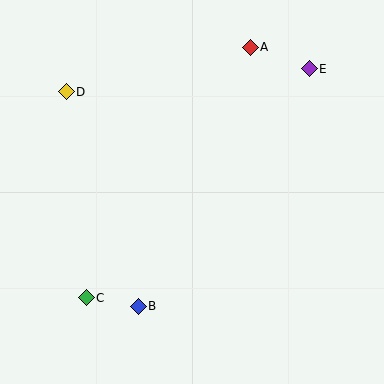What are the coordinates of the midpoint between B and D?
The midpoint between B and D is at (102, 199).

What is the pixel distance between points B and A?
The distance between B and A is 282 pixels.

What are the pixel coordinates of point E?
Point E is at (309, 69).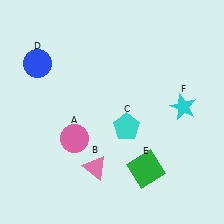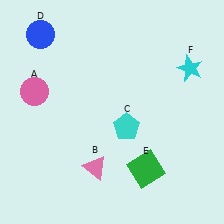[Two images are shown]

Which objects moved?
The objects that moved are: the pink circle (A), the blue circle (D), the cyan star (F).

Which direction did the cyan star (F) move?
The cyan star (F) moved up.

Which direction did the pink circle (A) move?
The pink circle (A) moved up.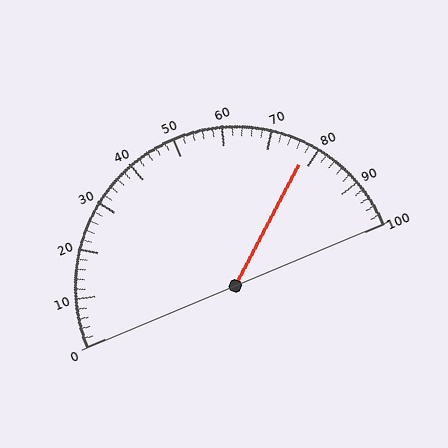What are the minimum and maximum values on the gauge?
The gauge ranges from 0 to 100.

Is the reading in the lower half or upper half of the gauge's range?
The reading is in the upper half of the range (0 to 100).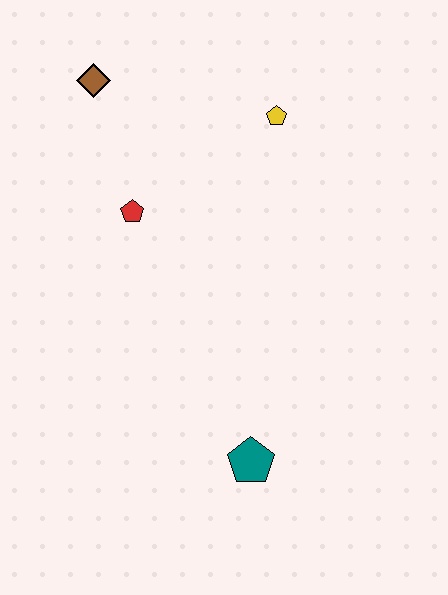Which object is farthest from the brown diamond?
The teal pentagon is farthest from the brown diamond.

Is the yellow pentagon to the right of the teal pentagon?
Yes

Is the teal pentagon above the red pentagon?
No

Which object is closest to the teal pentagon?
The red pentagon is closest to the teal pentagon.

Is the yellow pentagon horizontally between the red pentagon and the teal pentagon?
No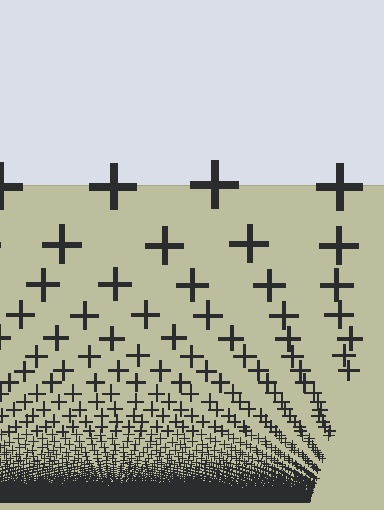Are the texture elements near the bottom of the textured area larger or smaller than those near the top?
Smaller. The gradient is inverted — elements near the bottom are smaller and denser.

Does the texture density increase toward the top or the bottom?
Density increases toward the bottom.